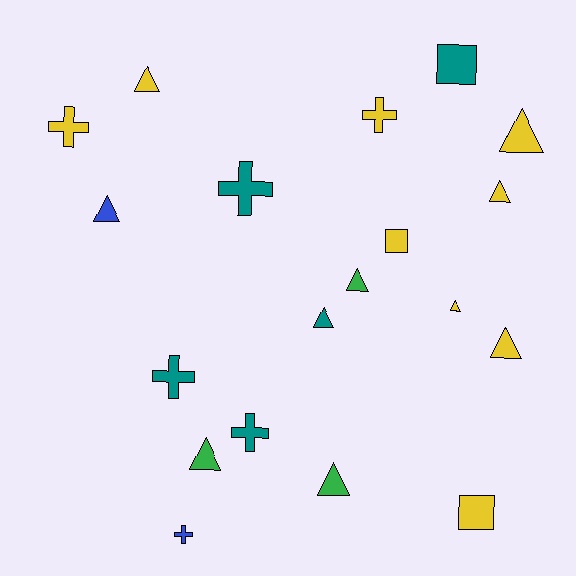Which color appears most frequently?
Yellow, with 9 objects.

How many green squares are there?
There are no green squares.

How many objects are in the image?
There are 19 objects.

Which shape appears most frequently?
Triangle, with 10 objects.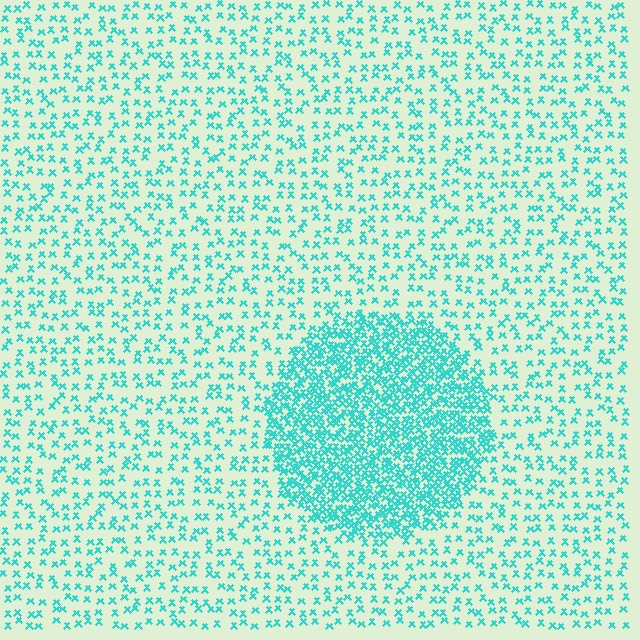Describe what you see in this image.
The image contains small cyan elements arranged at two different densities. A circle-shaped region is visible where the elements are more densely packed than the surrounding area.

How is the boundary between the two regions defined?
The boundary is defined by a change in element density (approximately 3.0x ratio). All elements are the same color, size, and shape.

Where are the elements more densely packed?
The elements are more densely packed inside the circle boundary.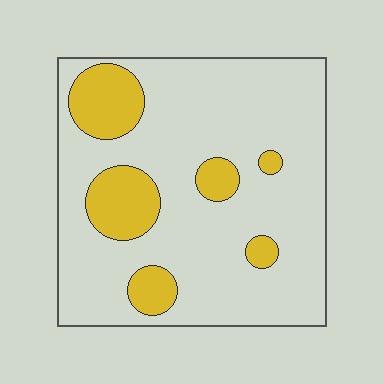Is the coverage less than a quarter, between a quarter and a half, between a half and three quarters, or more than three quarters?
Less than a quarter.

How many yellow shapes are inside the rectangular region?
6.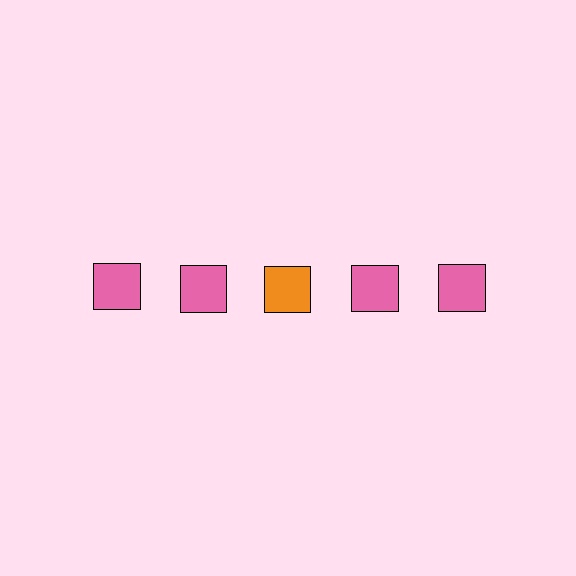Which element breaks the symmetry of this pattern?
The orange square in the top row, center column breaks the symmetry. All other shapes are pink squares.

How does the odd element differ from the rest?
It has a different color: orange instead of pink.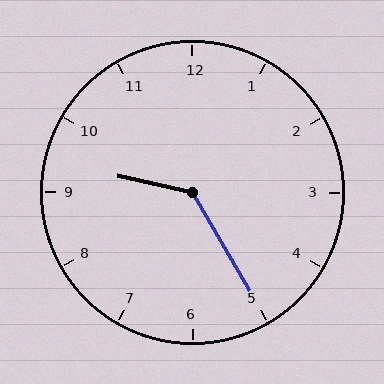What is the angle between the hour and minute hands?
Approximately 132 degrees.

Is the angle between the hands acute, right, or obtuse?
It is obtuse.